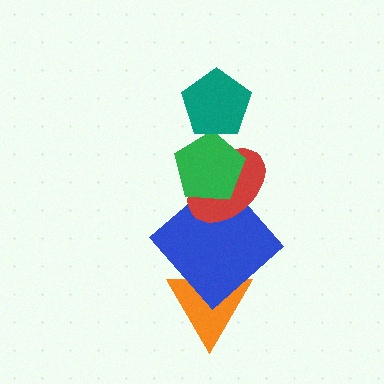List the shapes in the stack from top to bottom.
From top to bottom: the teal pentagon, the green pentagon, the red ellipse, the blue diamond, the orange triangle.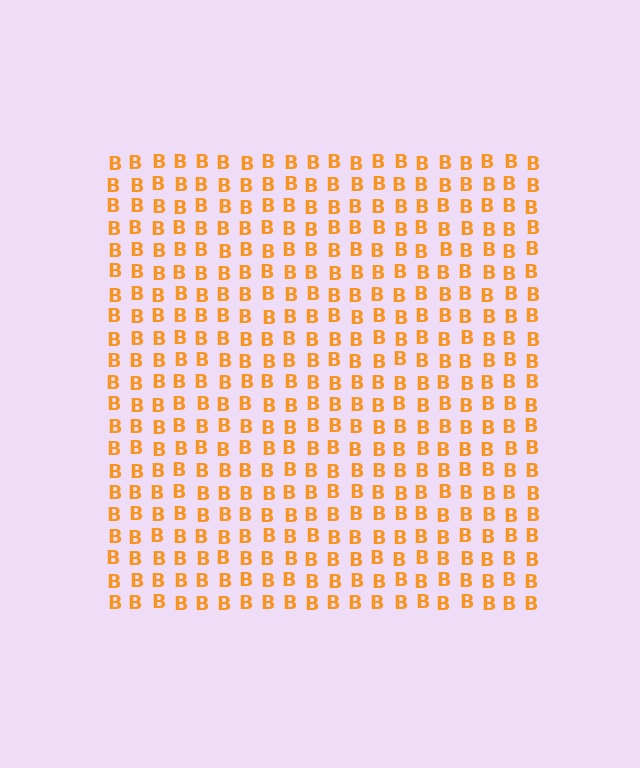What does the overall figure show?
The overall figure shows a square.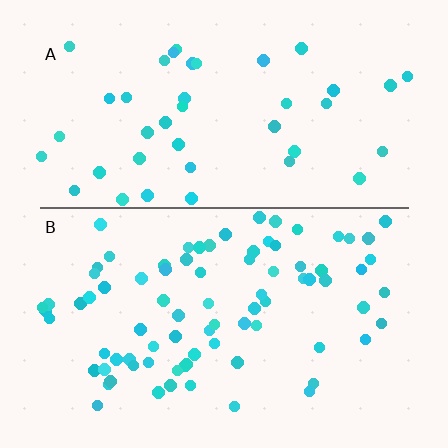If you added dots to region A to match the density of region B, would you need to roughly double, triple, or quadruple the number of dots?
Approximately double.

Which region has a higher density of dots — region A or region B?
B (the bottom).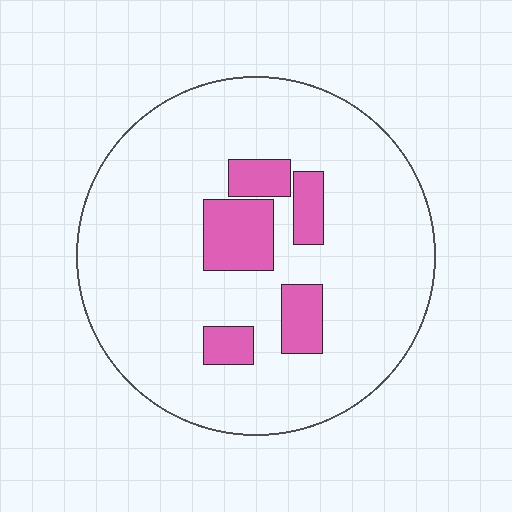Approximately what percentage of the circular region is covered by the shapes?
Approximately 15%.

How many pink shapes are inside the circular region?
5.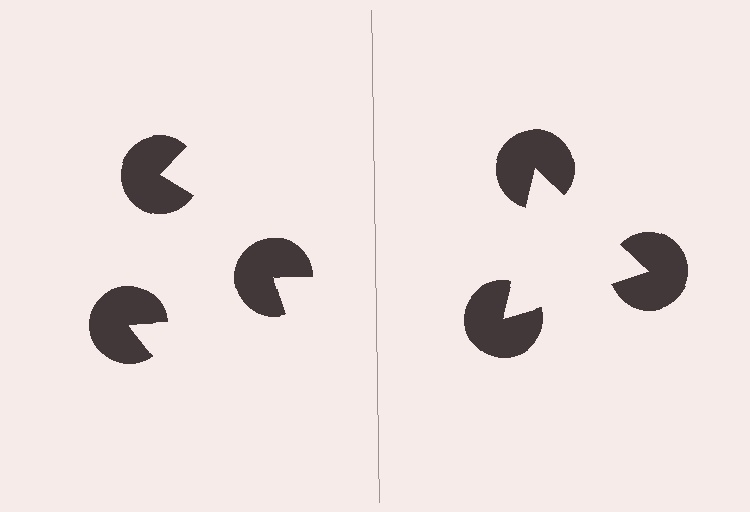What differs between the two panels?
The pac-man discs are positioned identically on both sides; only the wedge orientations differ. On the right they align to a triangle; on the left they are misaligned.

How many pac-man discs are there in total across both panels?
6 — 3 on each side.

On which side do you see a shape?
An illusory triangle appears on the right side. On the left side the wedge cuts are rotated, so no coherent shape forms.